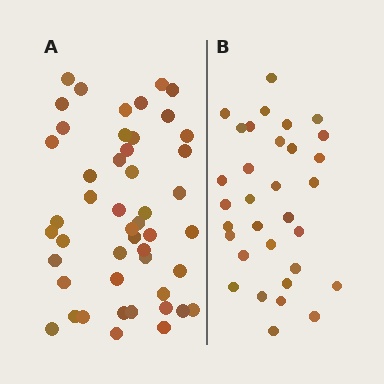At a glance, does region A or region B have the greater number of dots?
Region A (the left region) has more dots.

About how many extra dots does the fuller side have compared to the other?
Region A has approximately 15 more dots than region B.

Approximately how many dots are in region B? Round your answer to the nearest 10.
About 30 dots. (The exact count is 32, which rounds to 30.)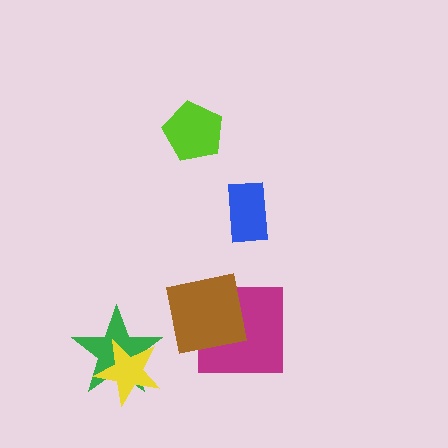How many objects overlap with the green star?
1 object overlaps with the green star.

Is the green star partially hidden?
Yes, it is partially covered by another shape.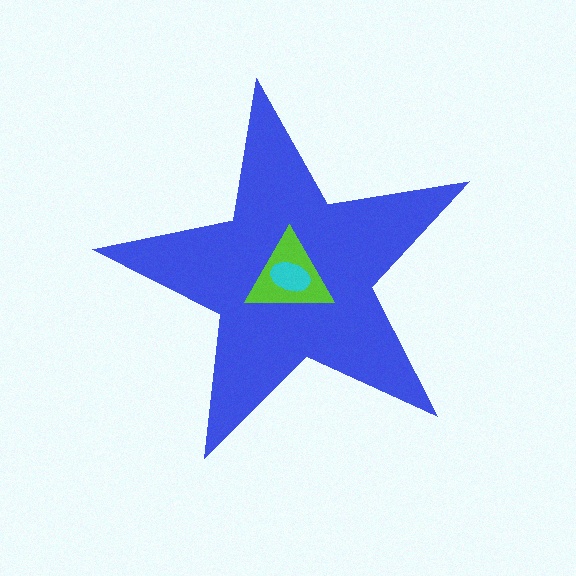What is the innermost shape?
The cyan ellipse.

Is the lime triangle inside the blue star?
Yes.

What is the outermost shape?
The blue star.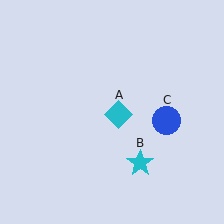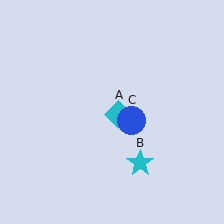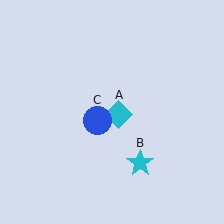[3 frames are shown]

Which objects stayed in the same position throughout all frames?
Cyan diamond (object A) and cyan star (object B) remained stationary.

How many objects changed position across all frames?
1 object changed position: blue circle (object C).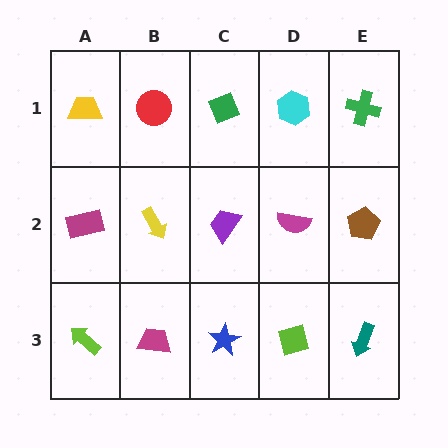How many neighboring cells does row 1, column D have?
3.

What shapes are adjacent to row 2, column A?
A yellow trapezoid (row 1, column A), a lime arrow (row 3, column A), a yellow arrow (row 2, column B).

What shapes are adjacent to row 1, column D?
A magenta semicircle (row 2, column D), a green diamond (row 1, column C), a green cross (row 1, column E).